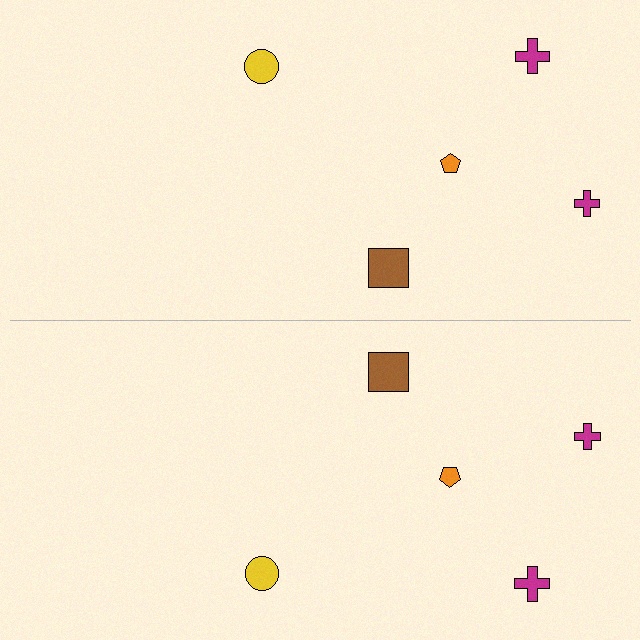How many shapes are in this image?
There are 10 shapes in this image.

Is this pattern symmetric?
Yes, this pattern has bilateral (reflection) symmetry.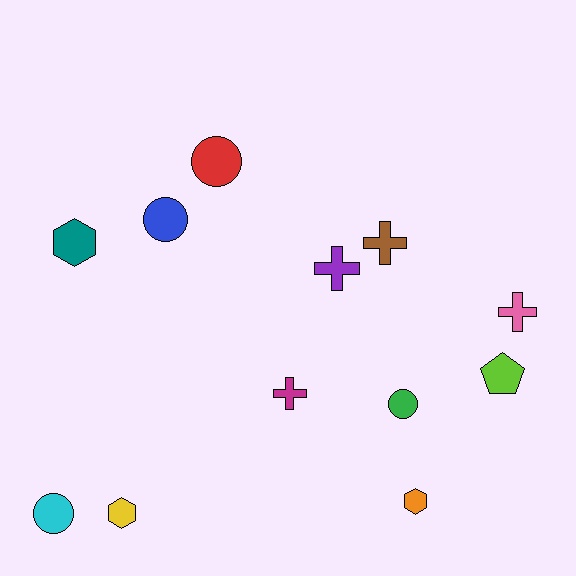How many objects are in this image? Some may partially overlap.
There are 12 objects.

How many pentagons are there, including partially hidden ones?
There is 1 pentagon.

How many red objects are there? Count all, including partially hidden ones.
There is 1 red object.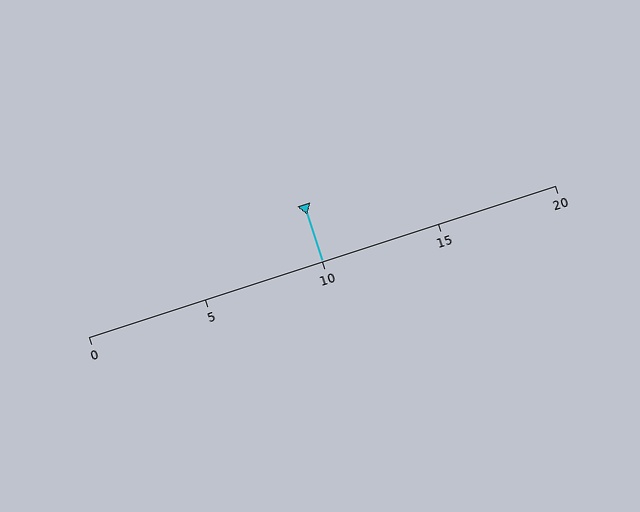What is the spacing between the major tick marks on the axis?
The major ticks are spaced 5 apart.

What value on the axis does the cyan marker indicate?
The marker indicates approximately 10.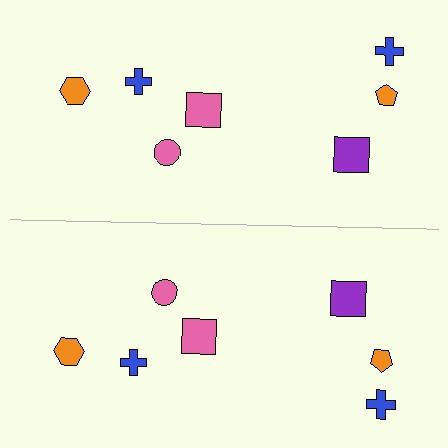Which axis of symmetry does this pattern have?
The pattern has a horizontal axis of symmetry running through the center of the image.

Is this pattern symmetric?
Yes, this pattern has bilateral (reflection) symmetry.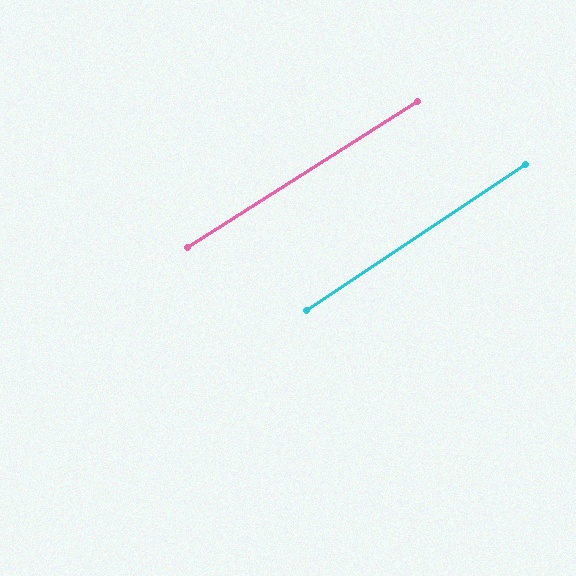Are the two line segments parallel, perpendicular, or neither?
Parallel — their directions differ by only 1.1°.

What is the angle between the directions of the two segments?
Approximately 1 degree.